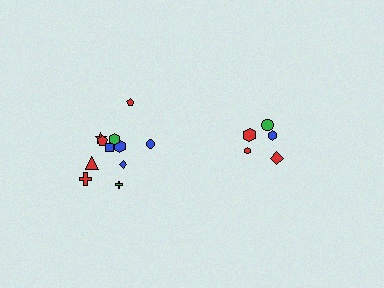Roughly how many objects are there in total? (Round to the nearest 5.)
Roughly 15 objects in total.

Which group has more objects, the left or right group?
The left group.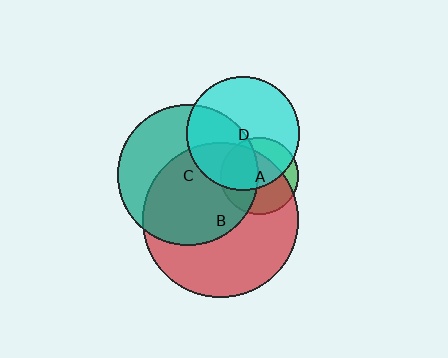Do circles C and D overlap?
Yes.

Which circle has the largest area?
Circle B (red).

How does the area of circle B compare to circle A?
Approximately 4.0 times.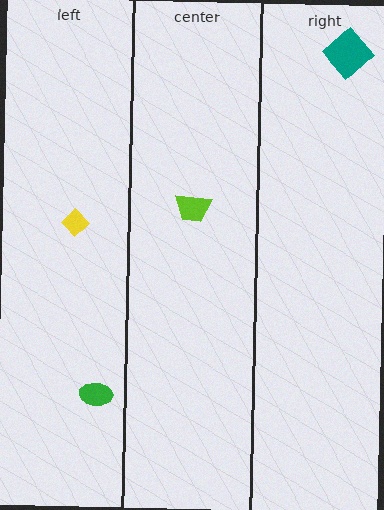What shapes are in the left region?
The green ellipse, the yellow diamond.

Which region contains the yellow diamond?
The left region.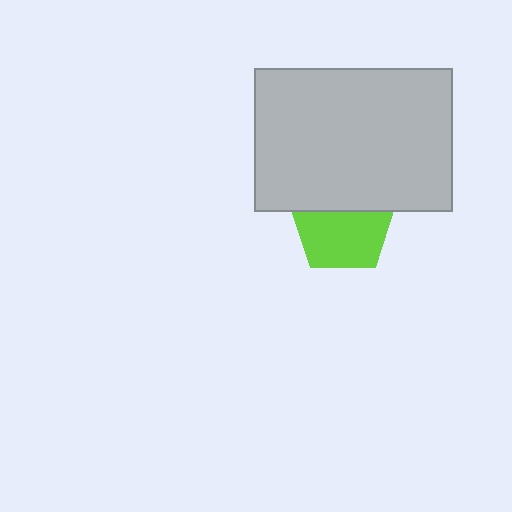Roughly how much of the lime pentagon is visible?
About half of it is visible (roughly 63%).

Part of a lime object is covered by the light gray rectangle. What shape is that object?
It is a pentagon.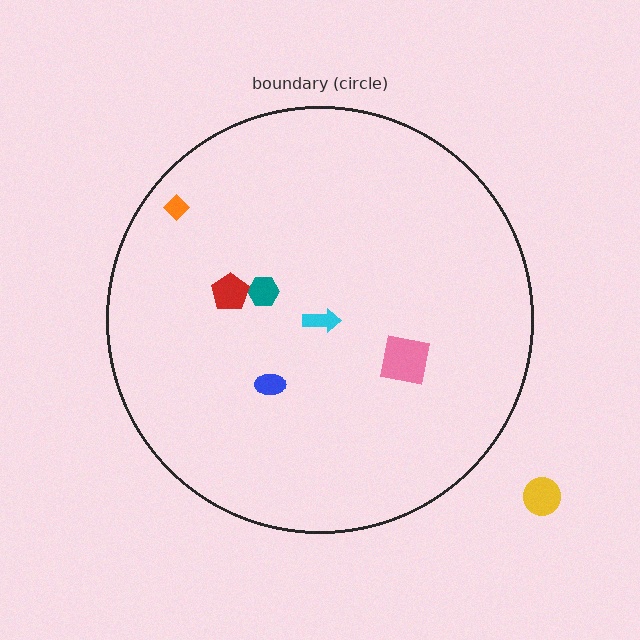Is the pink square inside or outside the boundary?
Inside.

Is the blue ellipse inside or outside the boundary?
Inside.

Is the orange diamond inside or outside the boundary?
Inside.